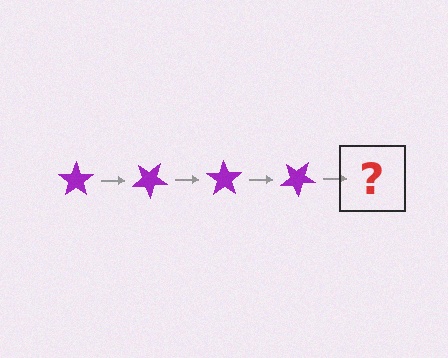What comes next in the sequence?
The next element should be a purple star rotated 140 degrees.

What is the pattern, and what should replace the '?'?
The pattern is that the star rotates 35 degrees each step. The '?' should be a purple star rotated 140 degrees.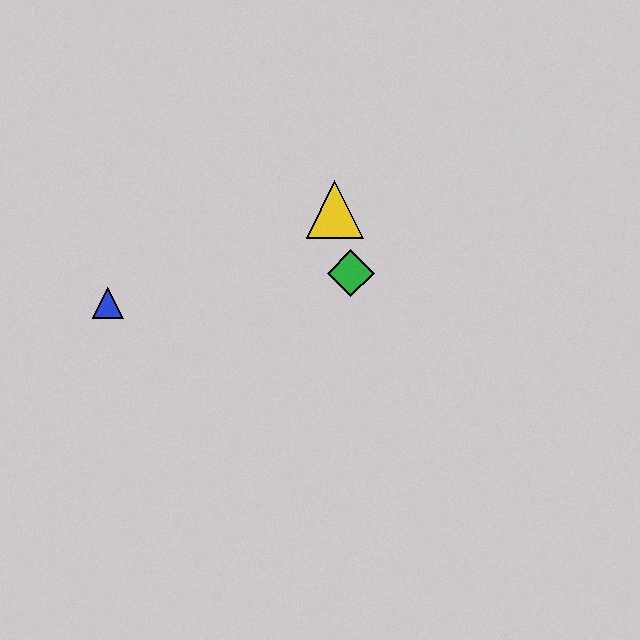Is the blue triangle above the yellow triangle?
No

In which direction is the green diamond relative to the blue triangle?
The green diamond is to the right of the blue triangle.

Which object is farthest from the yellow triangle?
The blue triangle is farthest from the yellow triangle.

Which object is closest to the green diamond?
The yellow triangle is closest to the green diamond.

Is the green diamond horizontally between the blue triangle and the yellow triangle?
No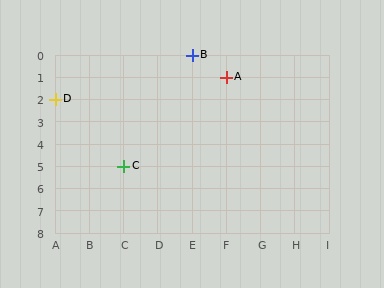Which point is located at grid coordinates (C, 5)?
Point C is at (C, 5).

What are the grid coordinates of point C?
Point C is at grid coordinates (C, 5).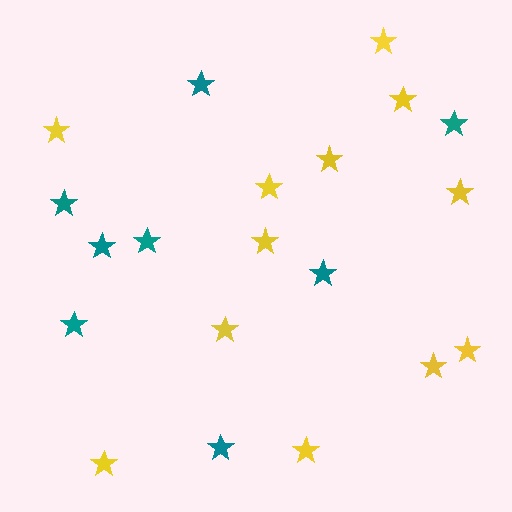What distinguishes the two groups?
There are 2 groups: one group of teal stars (8) and one group of yellow stars (12).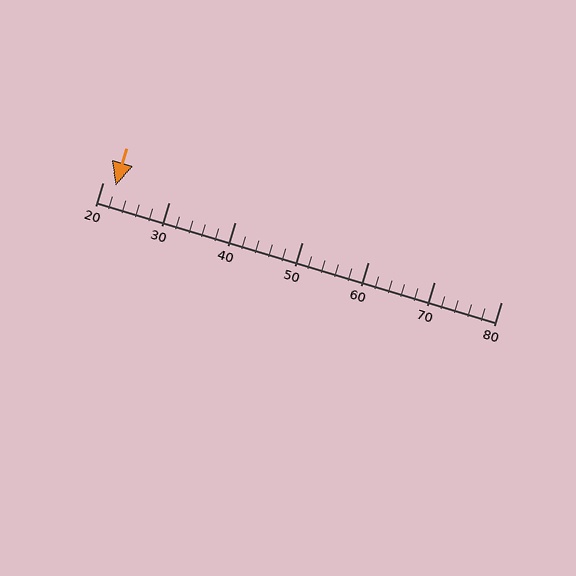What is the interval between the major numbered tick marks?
The major tick marks are spaced 10 units apart.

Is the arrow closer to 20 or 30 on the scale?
The arrow is closer to 20.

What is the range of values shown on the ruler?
The ruler shows values from 20 to 80.